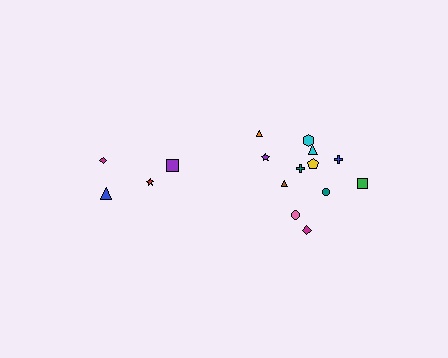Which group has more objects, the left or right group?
The right group.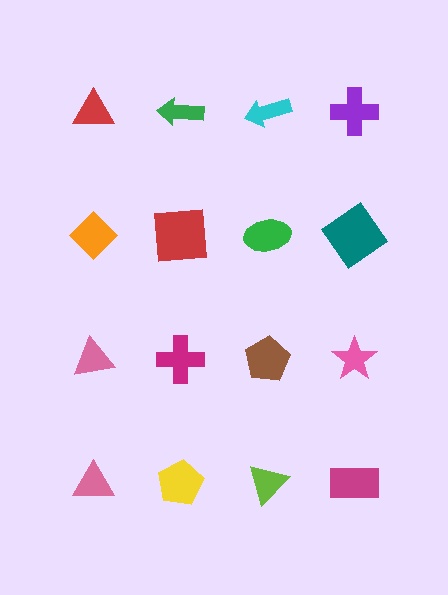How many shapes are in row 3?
4 shapes.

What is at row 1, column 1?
A red triangle.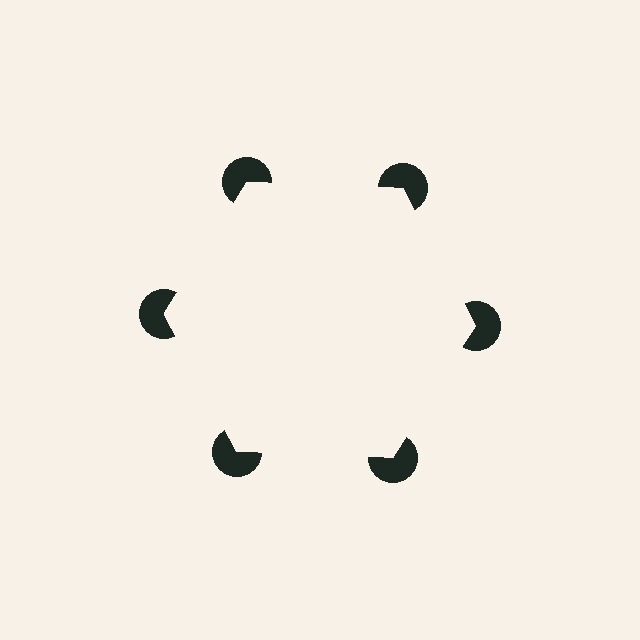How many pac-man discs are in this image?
There are 6 — one at each vertex of the illusory hexagon.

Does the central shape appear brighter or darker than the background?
It typically appears slightly brighter than the background, even though no actual brightness change is drawn.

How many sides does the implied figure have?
6 sides.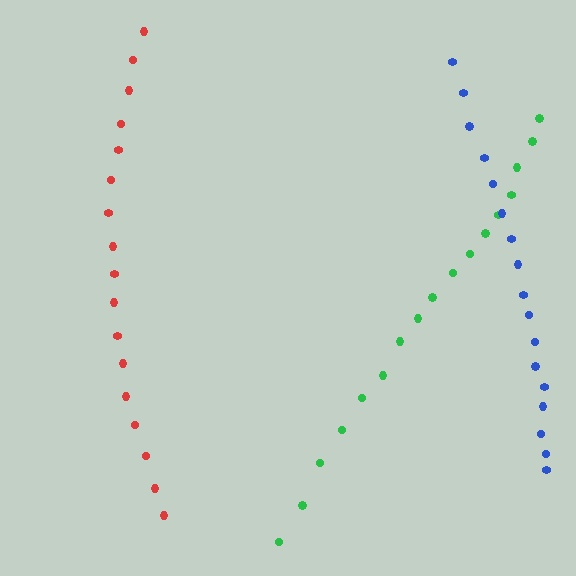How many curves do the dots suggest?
There are 3 distinct paths.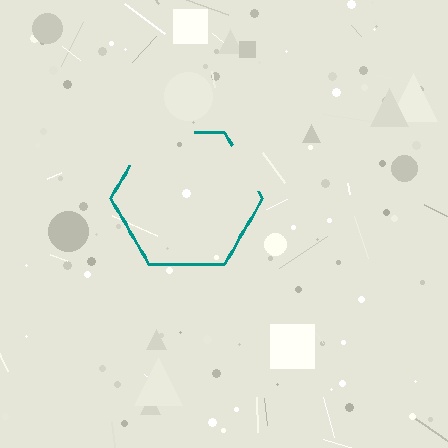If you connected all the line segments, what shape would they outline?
They would outline a hexagon.